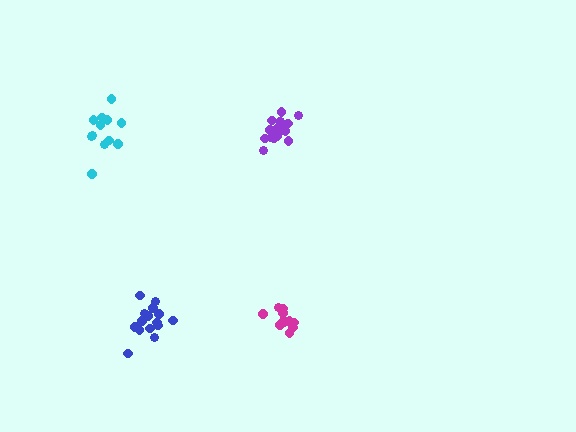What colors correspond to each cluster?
The clusters are colored: cyan, purple, magenta, blue.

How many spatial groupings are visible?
There are 4 spatial groupings.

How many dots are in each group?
Group 1: 12 dots, Group 2: 17 dots, Group 3: 11 dots, Group 4: 15 dots (55 total).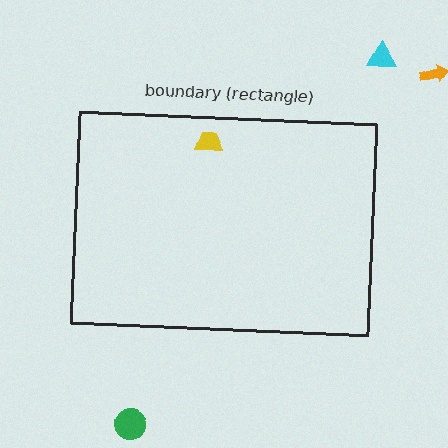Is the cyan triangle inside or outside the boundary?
Outside.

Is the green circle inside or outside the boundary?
Outside.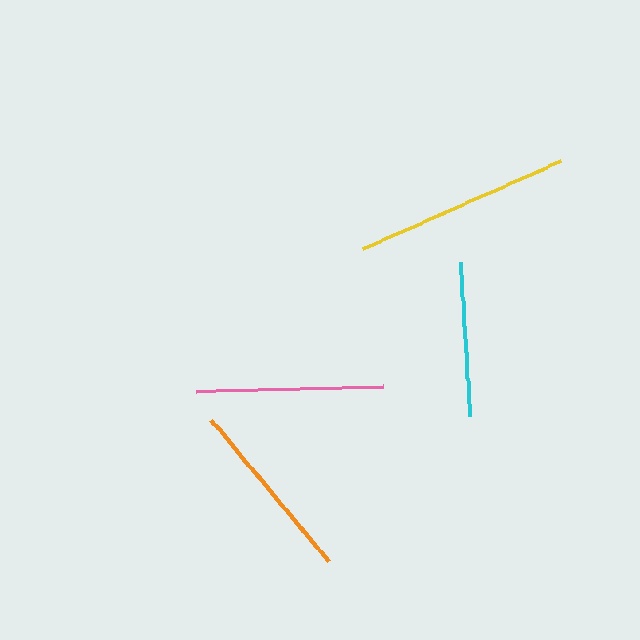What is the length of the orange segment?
The orange segment is approximately 184 pixels long.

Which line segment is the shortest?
The cyan line is the shortest at approximately 154 pixels.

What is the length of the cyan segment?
The cyan segment is approximately 154 pixels long.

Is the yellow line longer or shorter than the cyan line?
The yellow line is longer than the cyan line.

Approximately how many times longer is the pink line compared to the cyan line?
The pink line is approximately 1.2 times the length of the cyan line.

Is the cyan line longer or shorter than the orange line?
The orange line is longer than the cyan line.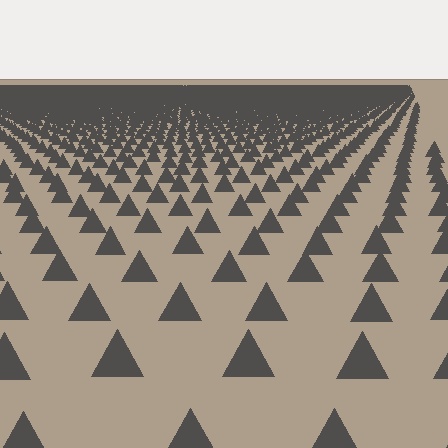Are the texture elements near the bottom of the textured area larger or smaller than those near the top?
Larger. Near the bottom, elements are closer to the viewer and appear at a bigger on-screen size.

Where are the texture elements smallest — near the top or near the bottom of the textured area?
Near the top.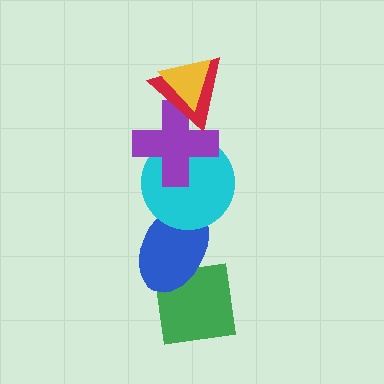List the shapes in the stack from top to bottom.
From top to bottom: the yellow triangle, the red triangle, the purple cross, the cyan circle, the blue ellipse, the green square.